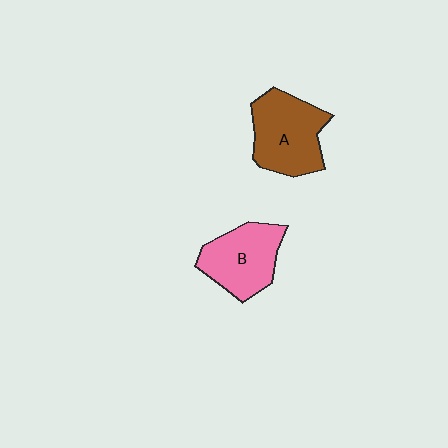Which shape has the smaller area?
Shape B (pink).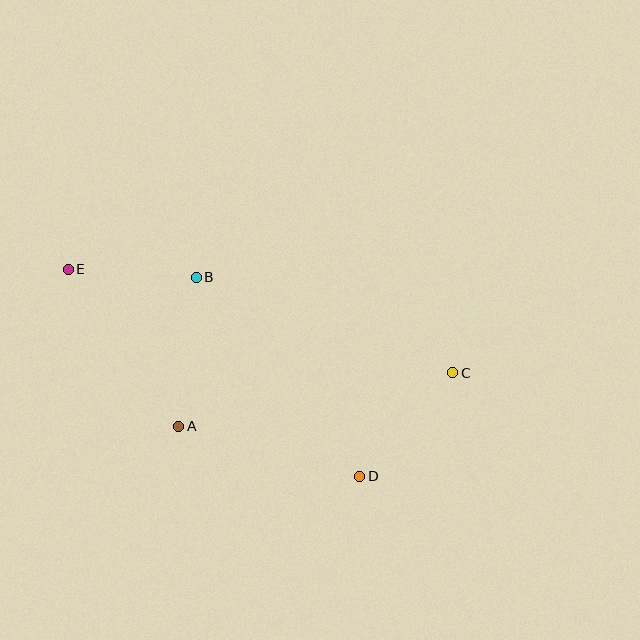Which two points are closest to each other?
Points B and E are closest to each other.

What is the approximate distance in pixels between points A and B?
The distance between A and B is approximately 150 pixels.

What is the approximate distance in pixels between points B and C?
The distance between B and C is approximately 274 pixels.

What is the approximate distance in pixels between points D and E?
The distance between D and E is approximately 357 pixels.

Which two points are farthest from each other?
Points C and E are farthest from each other.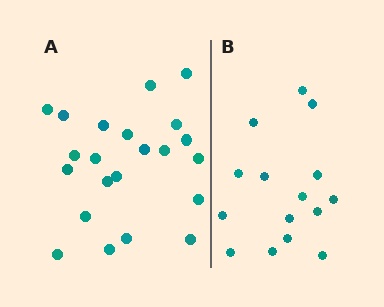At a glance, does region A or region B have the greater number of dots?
Region A (the left region) has more dots.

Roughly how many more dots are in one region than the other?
Region A has roughly 8 or so more dots than region B.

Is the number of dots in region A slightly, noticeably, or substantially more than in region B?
Region A has substantially more. The ratio is roughly 1.5 to 1.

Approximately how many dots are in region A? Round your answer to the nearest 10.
About 20 dots. (The exact count is 22, which rounds to 20.)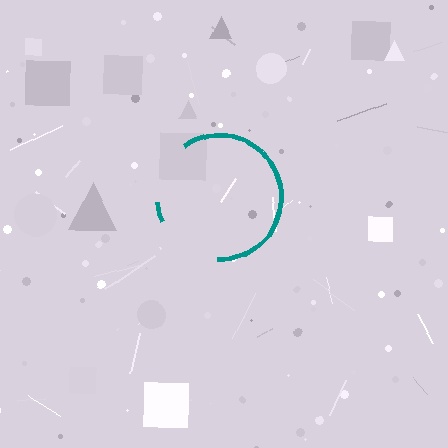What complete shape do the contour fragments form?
The contour fragments form a circle.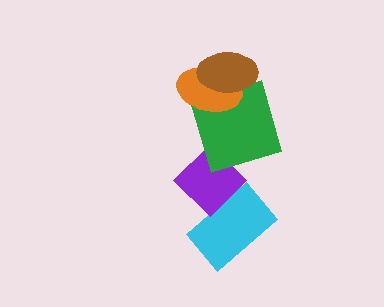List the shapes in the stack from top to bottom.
From top to bottom: the brown ellipse, the orange ellipse, the green square, the purple diamond, the cyan rectangle.